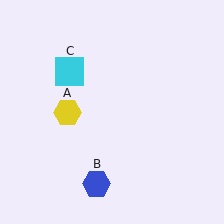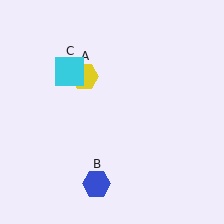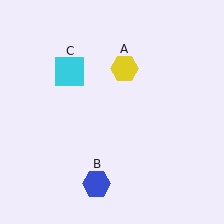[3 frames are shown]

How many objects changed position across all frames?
1 object changed position: yellow hexagon (object A).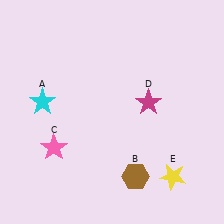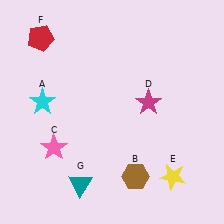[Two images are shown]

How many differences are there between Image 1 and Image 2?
There are 2 differences between the two images.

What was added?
A red pentagon (F), a teal triangle (G) were added in Image 2.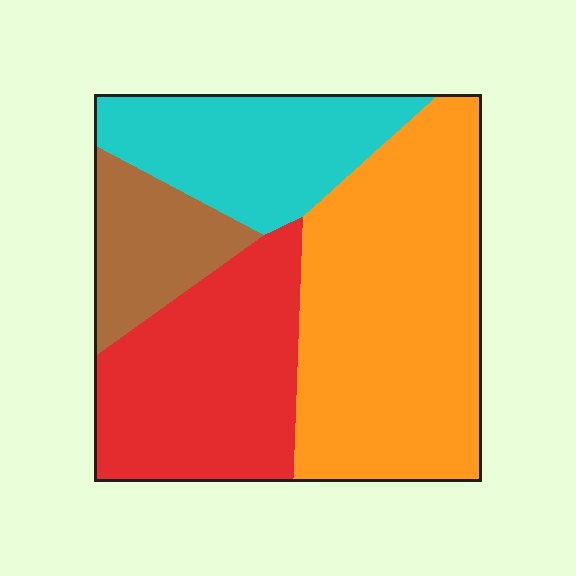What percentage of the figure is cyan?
Cyan takes up between a sixth and a third of the figure.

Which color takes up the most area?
Orange, at roughly 40%.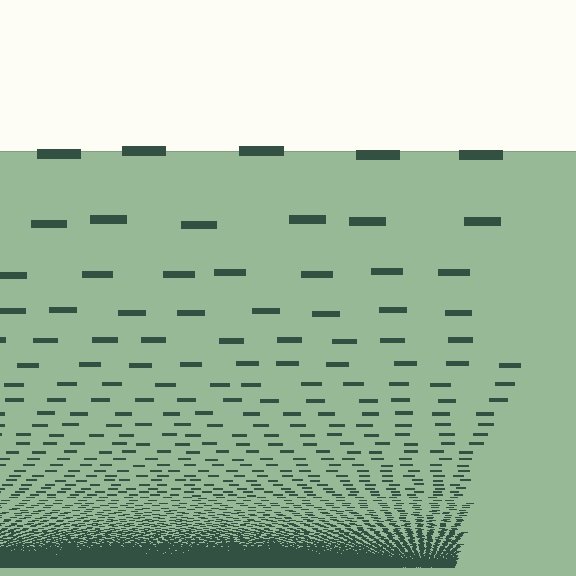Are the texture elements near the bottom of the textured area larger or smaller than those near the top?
Smaller. The gradient is inverted — elements near the bottom are smaller and denser.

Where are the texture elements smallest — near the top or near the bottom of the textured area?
Near the bottom.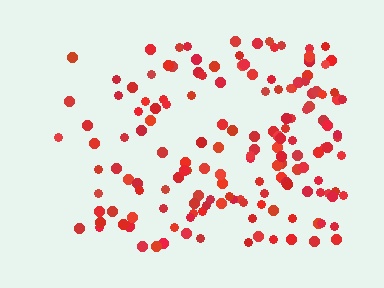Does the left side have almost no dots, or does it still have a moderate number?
Still a moderate number, just noticeably fewer than the right.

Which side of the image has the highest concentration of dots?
The right.